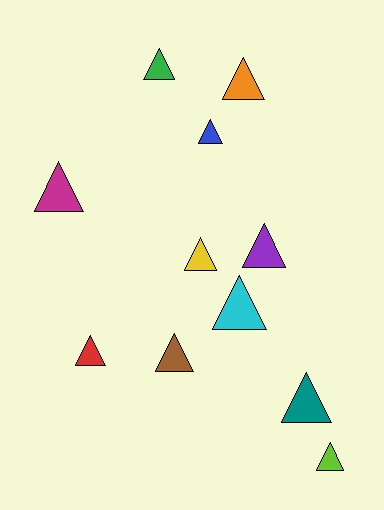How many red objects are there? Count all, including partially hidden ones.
There is 1 red object.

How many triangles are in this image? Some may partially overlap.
There are 11 triangles.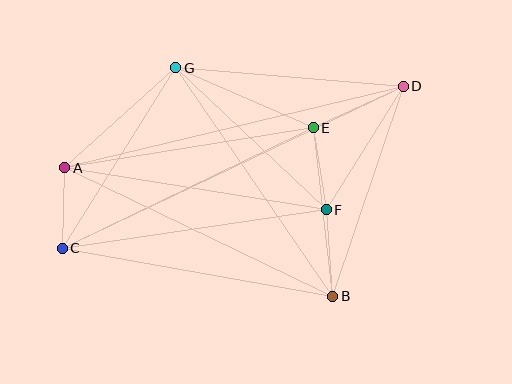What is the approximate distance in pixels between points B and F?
The distance between B and F is approximately 87 pixels.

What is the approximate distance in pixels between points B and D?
The distance between B and D is approximately 222 pixels.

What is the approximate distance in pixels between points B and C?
The distance between B and C is approximately 275 pixels.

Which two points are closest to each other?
Points A and C are closest to each other.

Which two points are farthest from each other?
Points C and D are farthest from each other.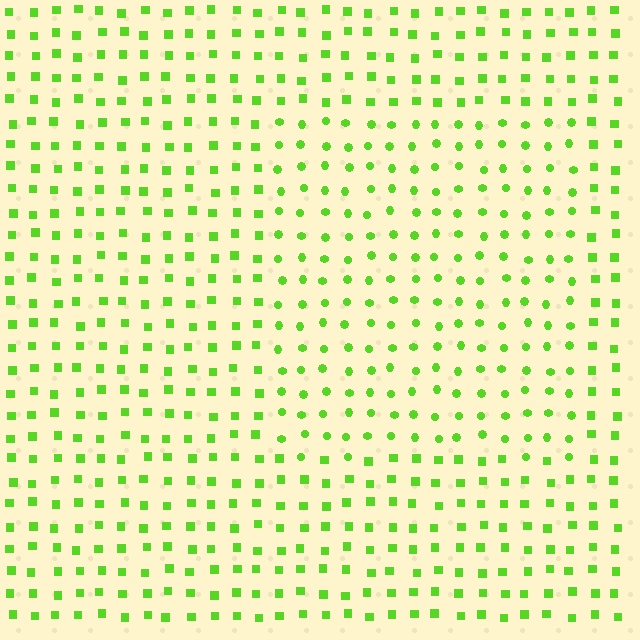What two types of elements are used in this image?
The image uses circles inside the rectangle region and squares outside it.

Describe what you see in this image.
The image is filled with small lime elements arranged in a uniform grid. A rectangle-shaped region contains circles, while the surrounding area contains squares. The boundary is defined purely by the change in element shape.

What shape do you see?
I see a rectangle.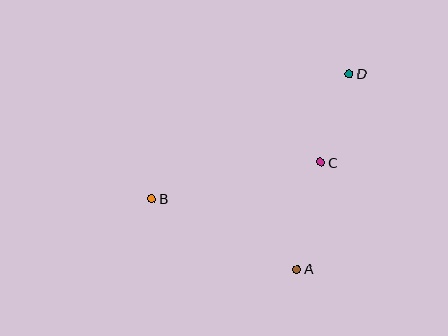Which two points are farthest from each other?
Points B and D are farthest from each other.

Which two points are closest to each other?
Points C and D are closest to each other.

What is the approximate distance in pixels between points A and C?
The distance between A and C is approximately 110 pixels.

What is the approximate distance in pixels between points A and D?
The distance between A and D is approximately 202 pixels.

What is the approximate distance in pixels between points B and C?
The distance between B and C is approximately 174 pixels.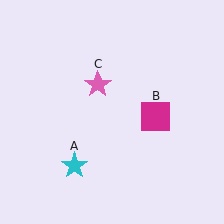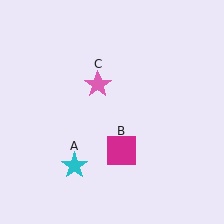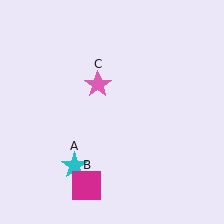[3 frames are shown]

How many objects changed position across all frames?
1 object changed position: magenta square (object B).